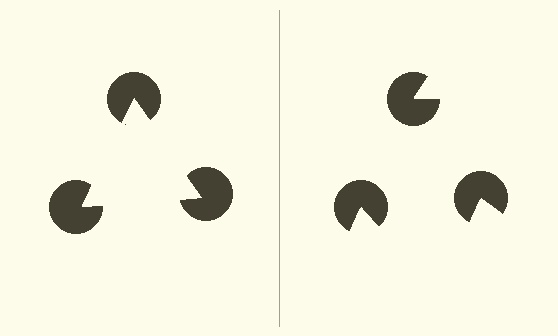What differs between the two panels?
The pac-man discs are positioned identically on both sides; only the wedge orientations differ. On the left they align to a triangle; on the right they are misaligned.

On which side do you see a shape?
An illusory triangle appears on the left side. On the right side the wedge cuts are rotated, so no coherent shape forms.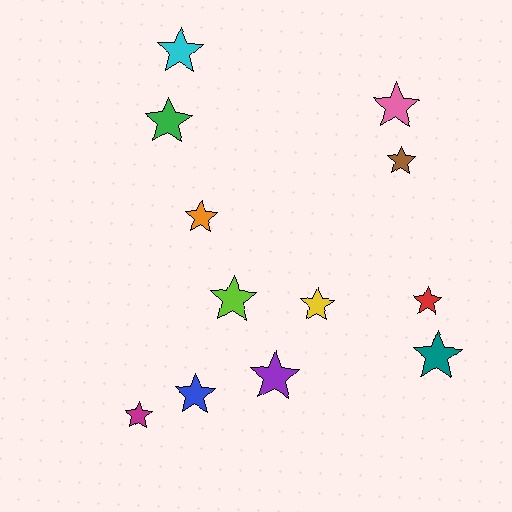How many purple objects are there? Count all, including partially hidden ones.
There is 1 purple object.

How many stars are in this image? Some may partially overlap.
There are 12 stars.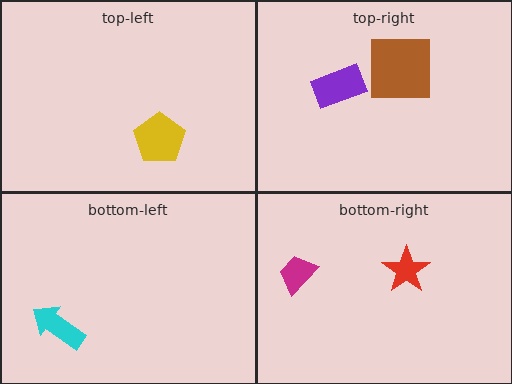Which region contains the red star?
The bottom-right region.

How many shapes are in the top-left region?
1.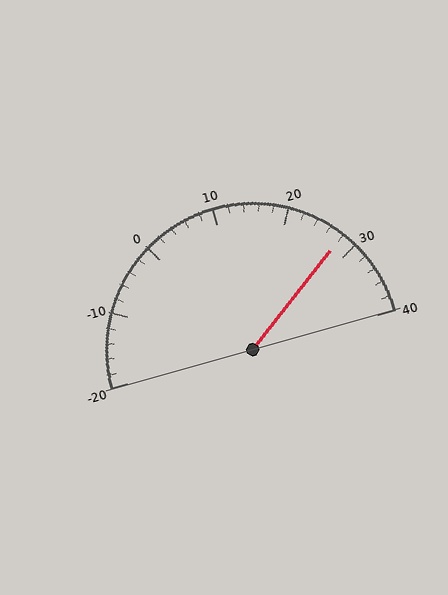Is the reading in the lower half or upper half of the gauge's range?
The reading is in the upper half of the range (-20 to 40).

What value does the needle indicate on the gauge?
The needle indicates approximately 28.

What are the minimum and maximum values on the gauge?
The gauge ranges from -20 to 40.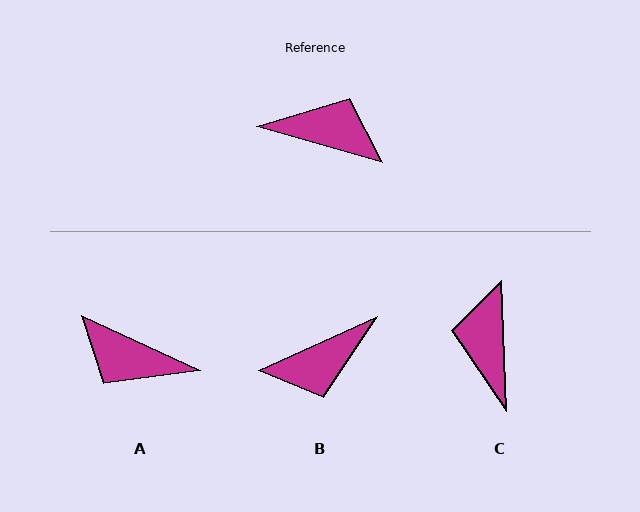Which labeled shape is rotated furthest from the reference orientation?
A, about 171 degrees away.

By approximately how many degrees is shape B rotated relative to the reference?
Approximately 140 degrees clockwise.